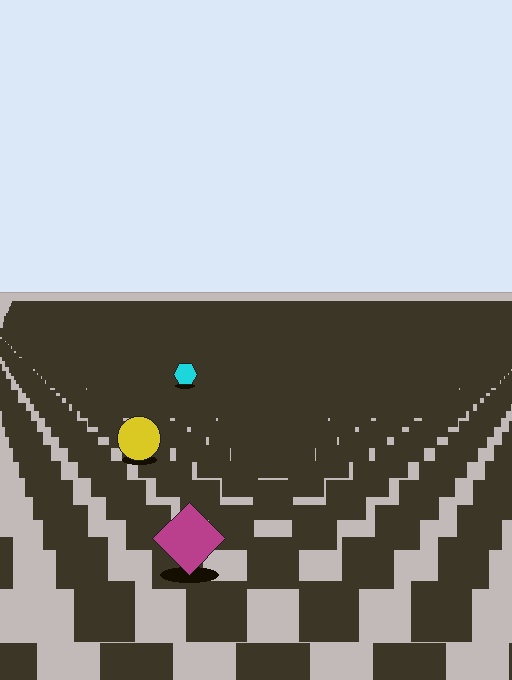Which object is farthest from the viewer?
The cyan hexagon is farthest from the viewer. It appears smaller and the ground texture around it is denser.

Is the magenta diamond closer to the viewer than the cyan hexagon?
Yes. The magenta diamond is closer — you can tell from the texture gradient: the ground texture is coarser near it.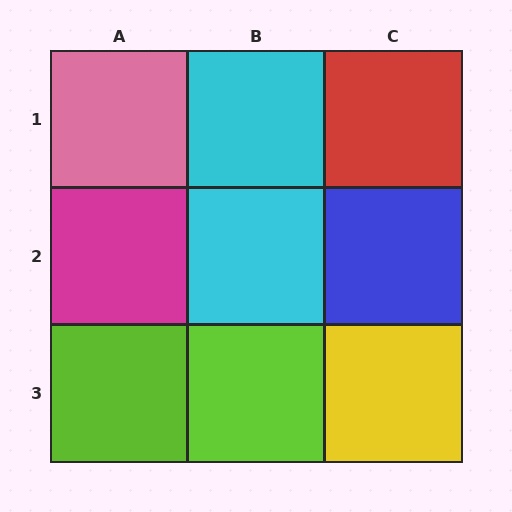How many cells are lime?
2 cells are lime.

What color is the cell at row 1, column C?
Red.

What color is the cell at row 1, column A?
Pink.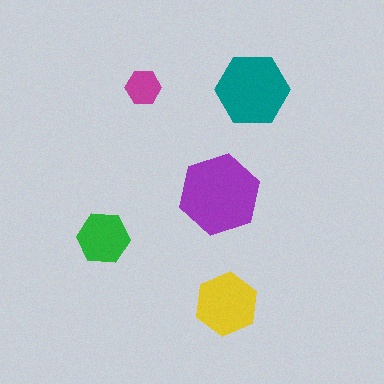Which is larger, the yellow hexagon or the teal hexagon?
The teal one.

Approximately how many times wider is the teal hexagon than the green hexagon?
About 1.5 times wider.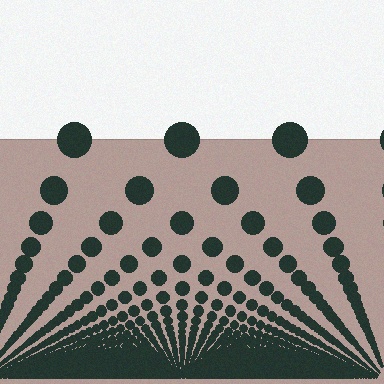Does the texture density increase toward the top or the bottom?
Density increases toward the bottom.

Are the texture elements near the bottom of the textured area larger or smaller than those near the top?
Smaller. The gradient is inverted — elements near the bottom are smaller and denser.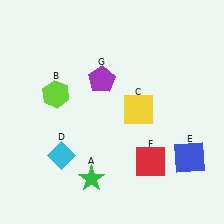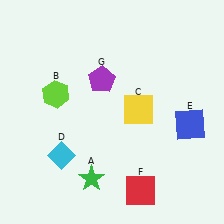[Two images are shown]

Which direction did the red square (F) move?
The red square (F) moved down.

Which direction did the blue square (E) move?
The blue square (E) moved up.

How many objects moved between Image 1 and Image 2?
2 objects moved between the two images.